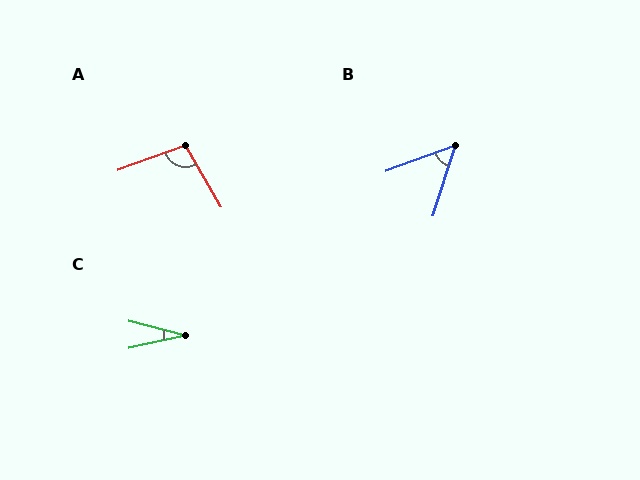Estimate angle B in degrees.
Approximately 52 degrees.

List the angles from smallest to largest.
C (27°), B (52°), A (100°).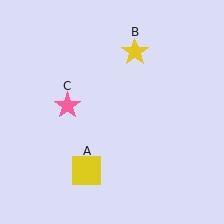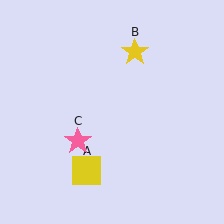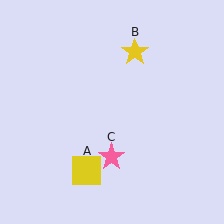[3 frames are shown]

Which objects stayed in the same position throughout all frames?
Yellow square (object A) and yellow star (object B) remained stationary.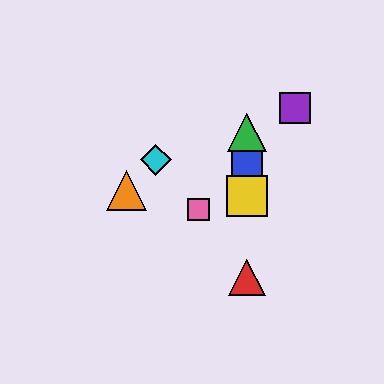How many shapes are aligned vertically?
4 shapes (the red triangle, the blue square, the green triangle, the yellow square) are aligned vertically.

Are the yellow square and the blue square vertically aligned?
Yes, both are at x≈247.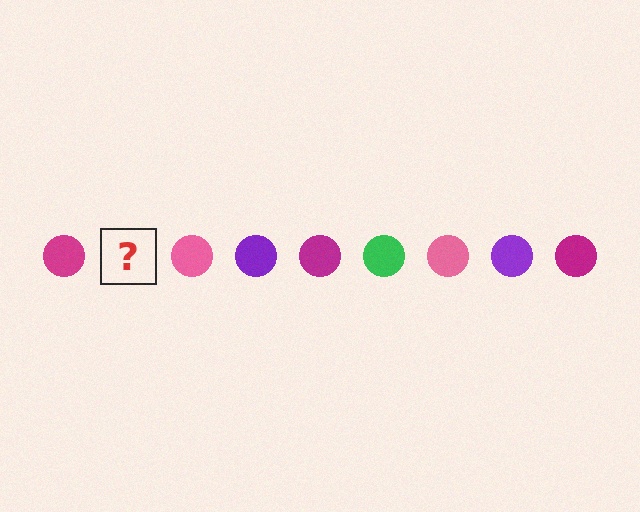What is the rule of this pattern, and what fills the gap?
The rule is that the pattern cycles through magenta, green, pink, purple circles. The gap should be filled with a green circle.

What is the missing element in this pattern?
The missing element is a green circle.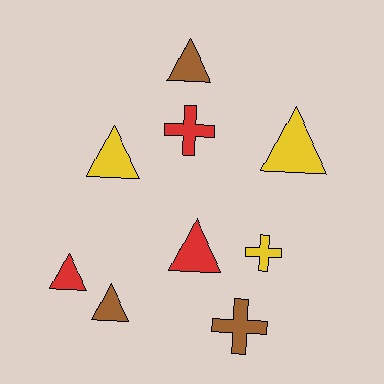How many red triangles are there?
There are 2 red triangles.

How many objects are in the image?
There are 9 objects.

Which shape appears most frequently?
Triangle, with 6 objects.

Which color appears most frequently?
Brown, with 3 objects.